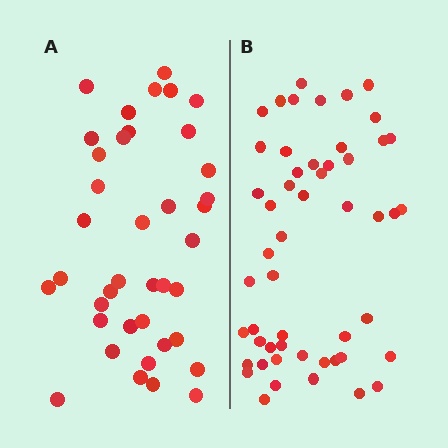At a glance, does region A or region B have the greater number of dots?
Region B (the right region) has more dots.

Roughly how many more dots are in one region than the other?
Region B has approximately 15 more dots than region A.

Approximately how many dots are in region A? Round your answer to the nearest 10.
About 40 dots. (The exact count is 39, which rounds to 40.)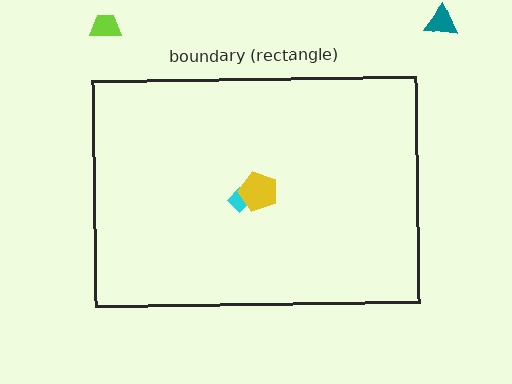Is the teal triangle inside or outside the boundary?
Outside.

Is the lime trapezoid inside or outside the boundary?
Outside.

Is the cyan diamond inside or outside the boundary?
Inside.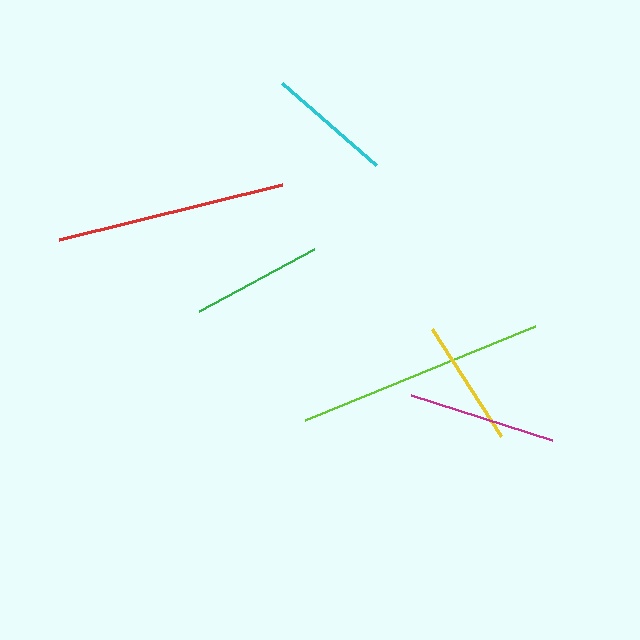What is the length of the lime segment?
The lime segment is approximately 249 pixels long.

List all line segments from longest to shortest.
From longest to shortest: lime, red, magenta, green, yellow, cyan.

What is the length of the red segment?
The red segment is approximately 229 pixels long.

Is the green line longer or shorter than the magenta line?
The magenta line is longer than the green line.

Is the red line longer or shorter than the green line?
The red line is longer than the green line.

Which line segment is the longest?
The lime line is the longest at approximately 249 pixels.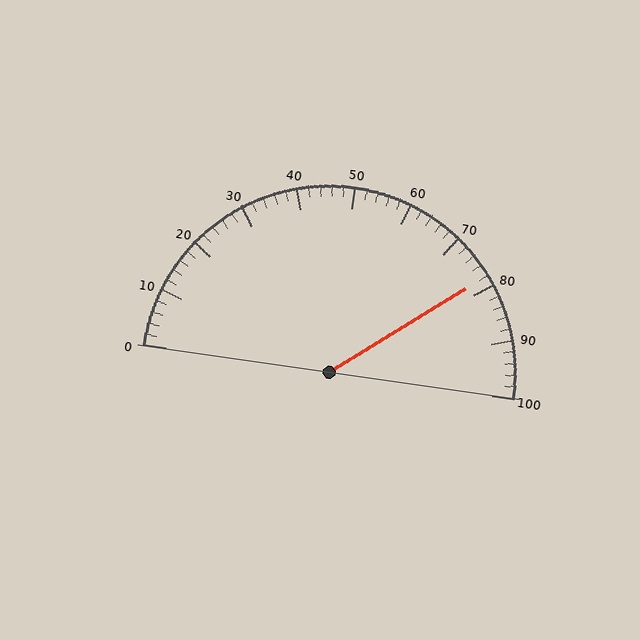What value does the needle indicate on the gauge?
The needle indicates approximately 78.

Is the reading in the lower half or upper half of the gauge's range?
The reading is in the upper half of the range (0 to 100).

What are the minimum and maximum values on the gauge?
The gauge ranges from 0 to 100.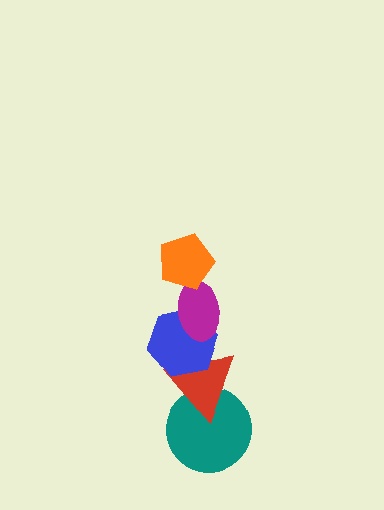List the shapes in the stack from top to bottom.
From top to bottom: the orange pentagon, the magenta ellipse, the blue hexagon, the red triangle, the teal circle.